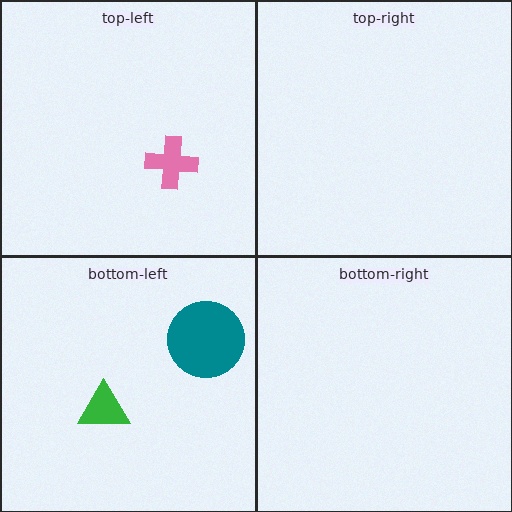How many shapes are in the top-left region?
1.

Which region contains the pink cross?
The top-left region.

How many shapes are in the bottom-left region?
2.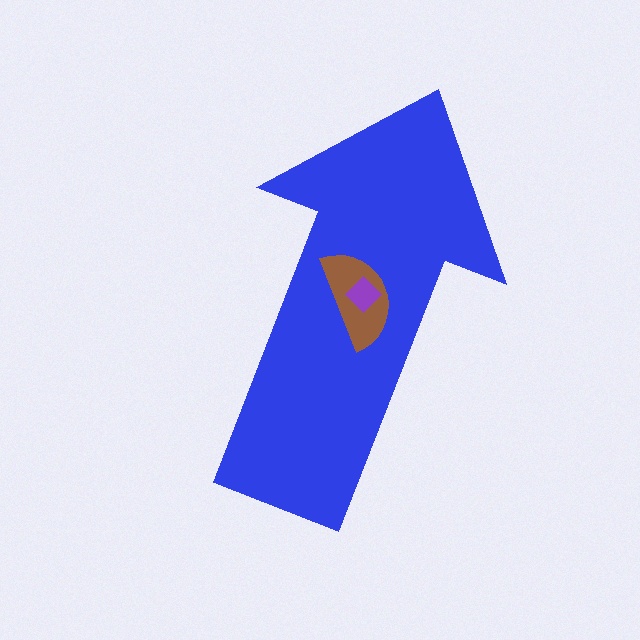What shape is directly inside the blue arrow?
The brown semicircle.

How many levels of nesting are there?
3.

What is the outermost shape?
The blue arrow.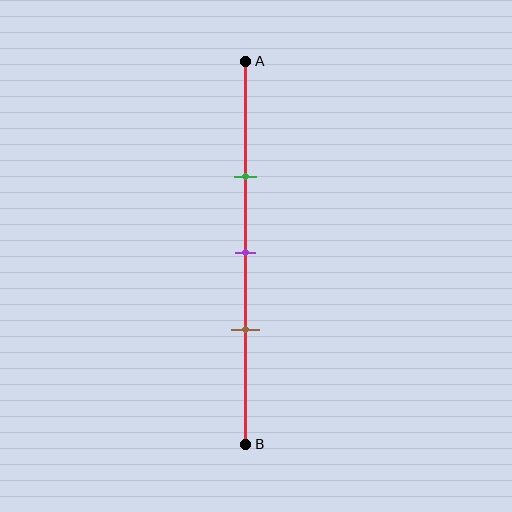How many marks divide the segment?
There are 3 marks dividing the segment.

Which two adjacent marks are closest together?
The purple and brown marks are the closest adjacent pair.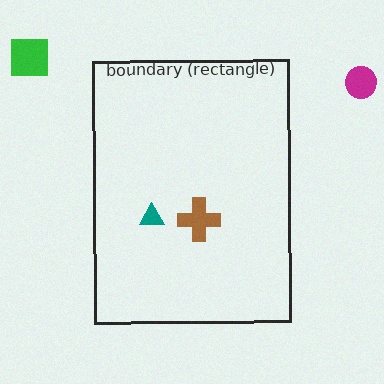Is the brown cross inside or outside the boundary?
Inside.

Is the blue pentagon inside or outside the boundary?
Outside.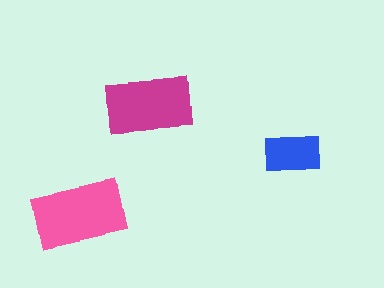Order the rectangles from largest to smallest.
the pink one, the magenta one, the blue one.